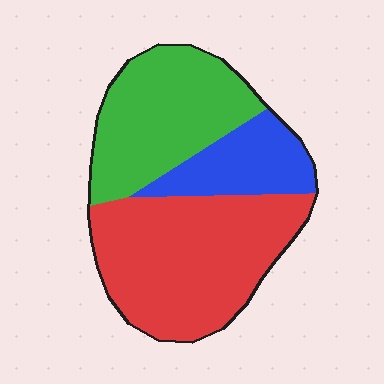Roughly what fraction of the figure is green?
Green takes up about one third (1/3) of the figure.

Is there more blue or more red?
Red.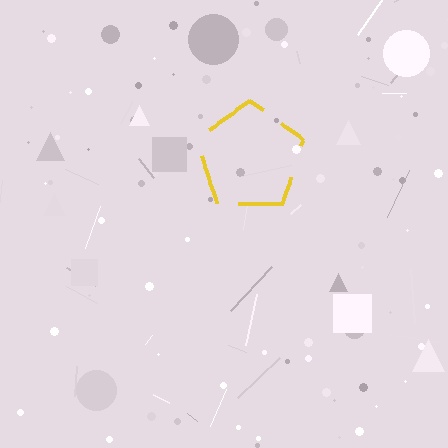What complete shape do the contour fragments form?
The contour fragments form a pentagon.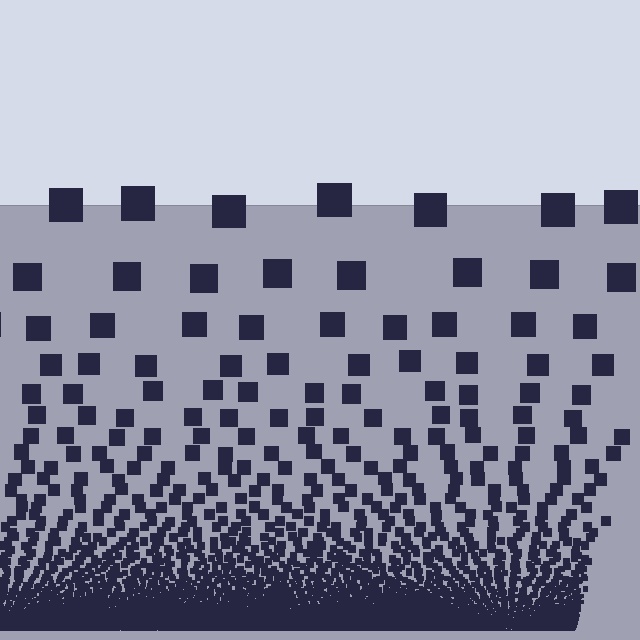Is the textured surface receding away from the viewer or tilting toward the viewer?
The surface appears to tilt toward the viewer. Texture elements get larger and sparser toward the top.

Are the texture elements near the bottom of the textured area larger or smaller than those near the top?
Smaller. The gradient is inverted — elements near the bottom are smaller and denser.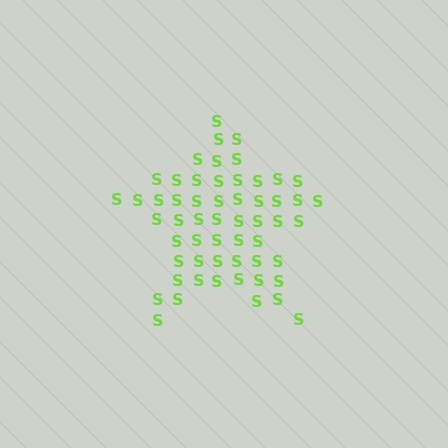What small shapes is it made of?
It is made of small letter S's.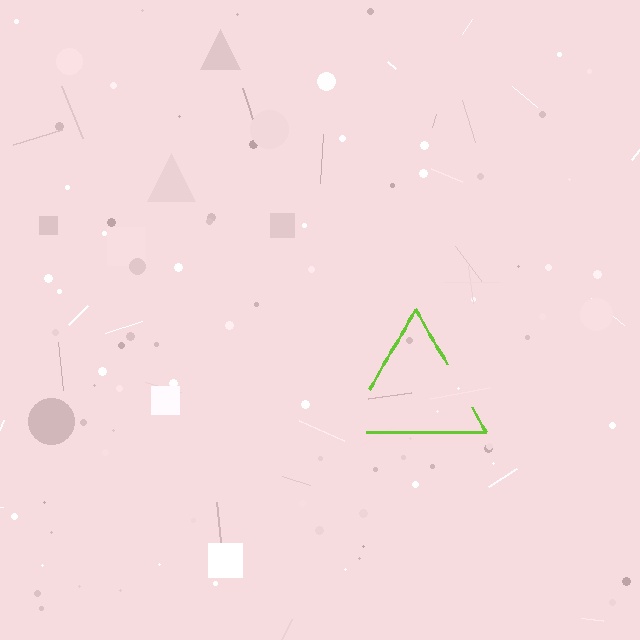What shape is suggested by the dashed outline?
The dashed outline suggests a triangle.